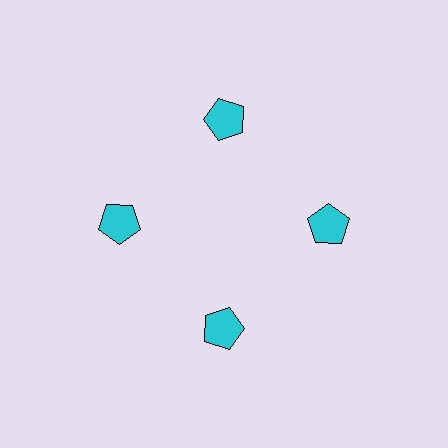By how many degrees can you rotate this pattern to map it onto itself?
The pattern maps onto itself every 90 degrees of rotation.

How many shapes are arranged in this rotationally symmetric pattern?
There are 4 shapes, arranged in 4 groups of 1.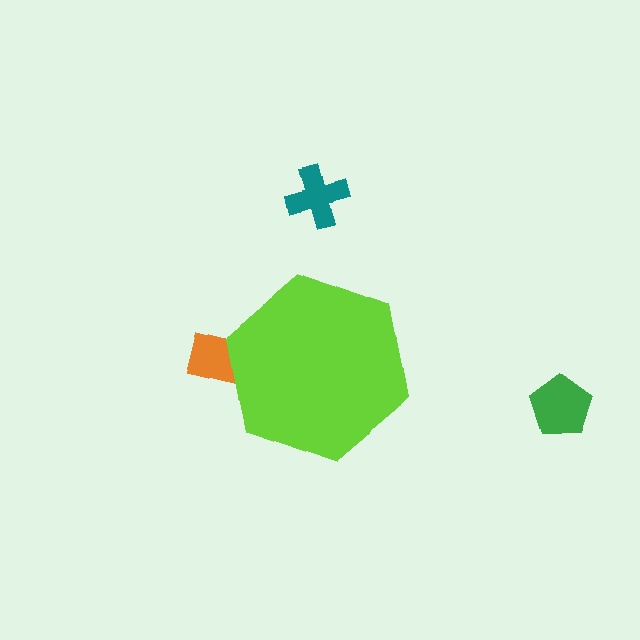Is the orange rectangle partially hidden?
Yes, the orange rectangle is partially hidden behind the lime hexagon.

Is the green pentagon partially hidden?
No, the green pentagon is fully visible.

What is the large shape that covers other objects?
A lime hexagon.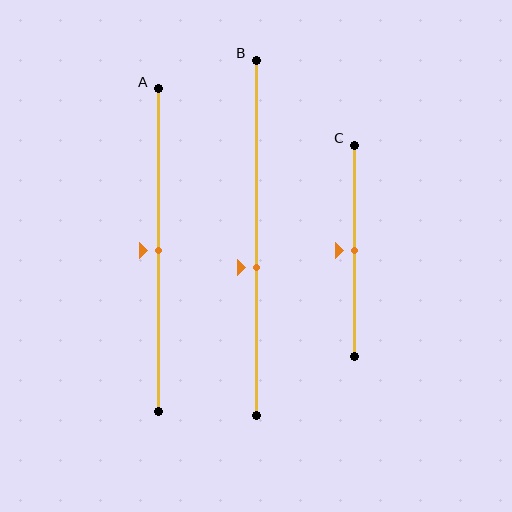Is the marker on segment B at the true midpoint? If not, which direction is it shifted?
No, the marker on segment B is shifted downward by about 8% of the segment length.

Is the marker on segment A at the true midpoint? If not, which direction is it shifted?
Yes, the marker on segment A is at the true midpoint.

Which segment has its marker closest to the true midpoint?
Segment A has its marker closest to the true midpoint.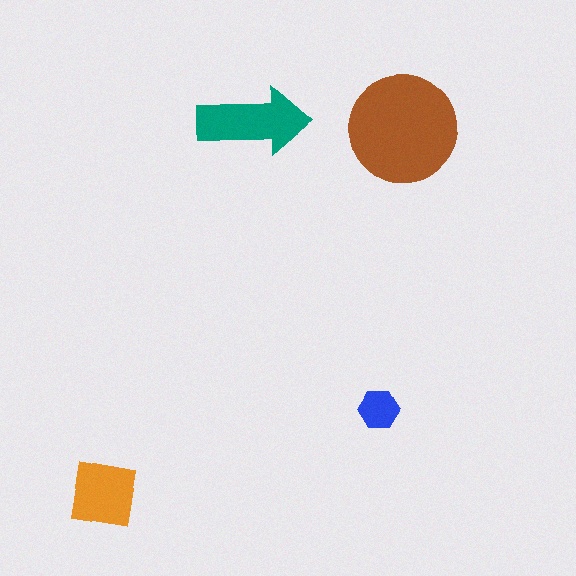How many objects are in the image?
There are 4 objects in the image.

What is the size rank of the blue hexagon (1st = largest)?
4th.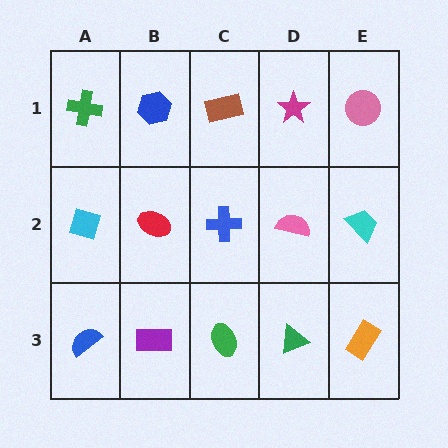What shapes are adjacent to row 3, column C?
A blue cross (row 2, column C), a purple rectangle (row 3, column B), a green triangle (row 3, column D).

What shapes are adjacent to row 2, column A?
A green cross (row 1, column A), a blue semicircle (row 3, column A), a red ellipse (row 2, column B).